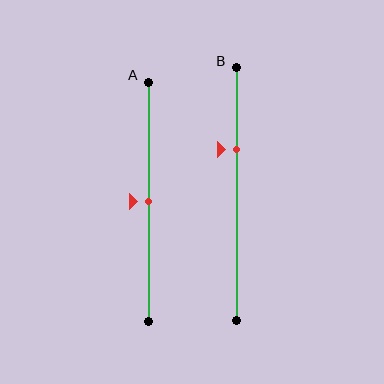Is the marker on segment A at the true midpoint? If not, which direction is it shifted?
Yes, the marker on segment A is at the true midpoint.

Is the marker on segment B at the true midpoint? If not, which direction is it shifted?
No, the marker on segment B is shifted upward by about 18% of the segment length.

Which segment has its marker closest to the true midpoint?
Segment A has its marker closest to the true midpoint.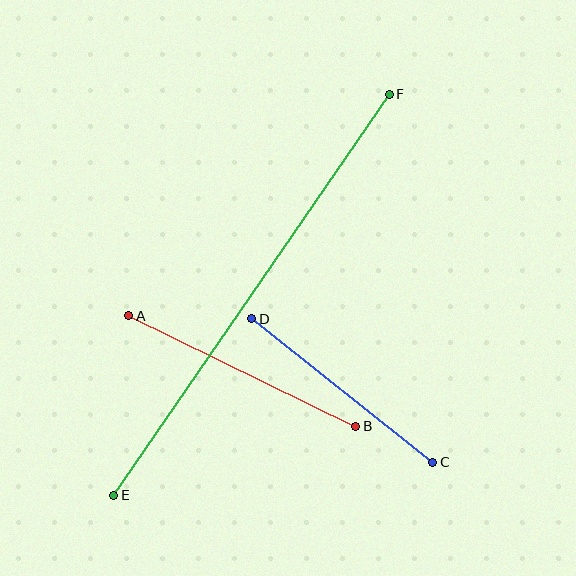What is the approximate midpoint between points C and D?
The midpoint is at approximately (342, 390) pixels.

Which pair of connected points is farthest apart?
Points E and F are farthest apart.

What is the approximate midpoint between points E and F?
The midpoint is at approximately (252, 295) pixels.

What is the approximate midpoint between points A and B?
The midpoint is at approximately (242, 371) pixels.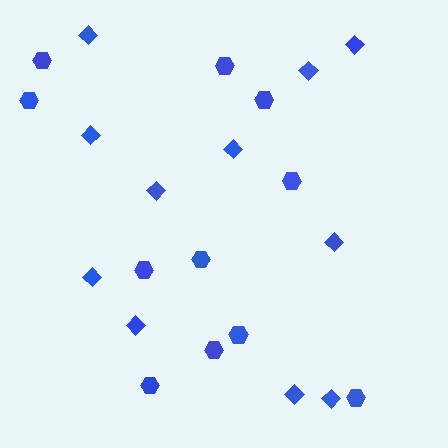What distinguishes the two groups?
There are 2 groups: one group of hexagons (11) and one group of diamonds (11).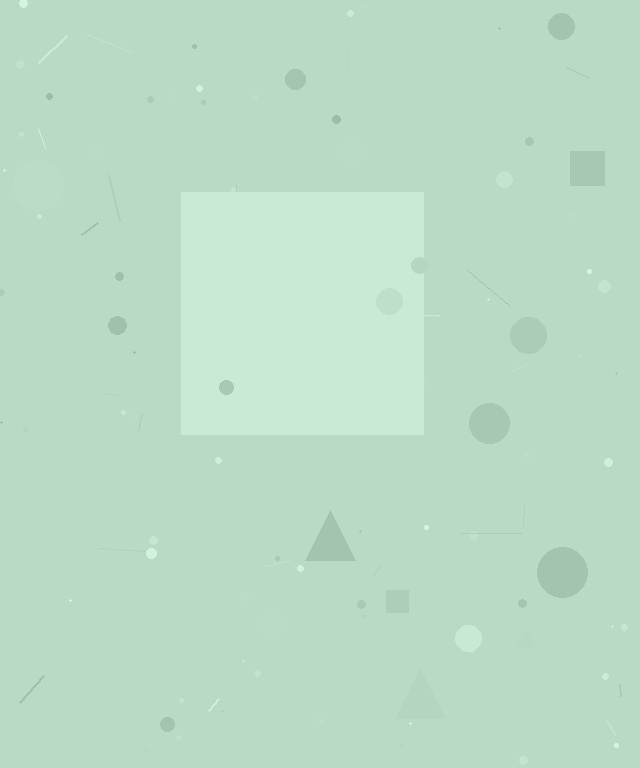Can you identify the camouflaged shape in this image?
The camouflaged shape is a square.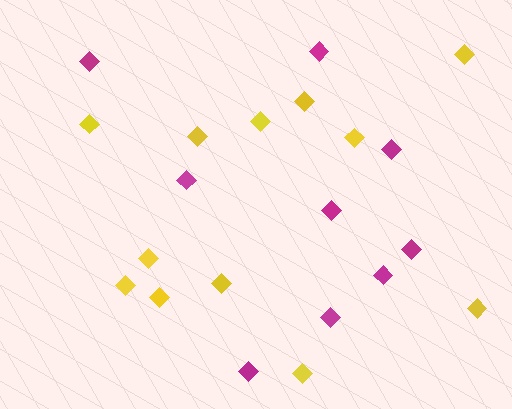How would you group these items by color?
There are 2 groups: one group of magenta diamonds (9) and one group of yellow diamonds (12).